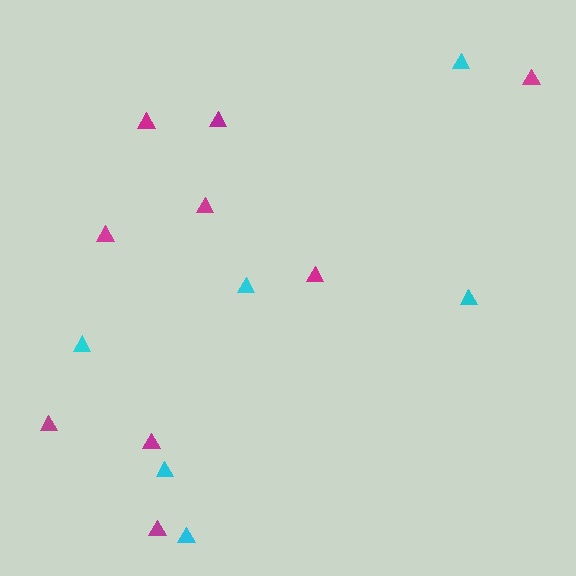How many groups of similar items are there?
There are 2 groups: one group of magenta triangles (9) and one group of cyan triangles (6).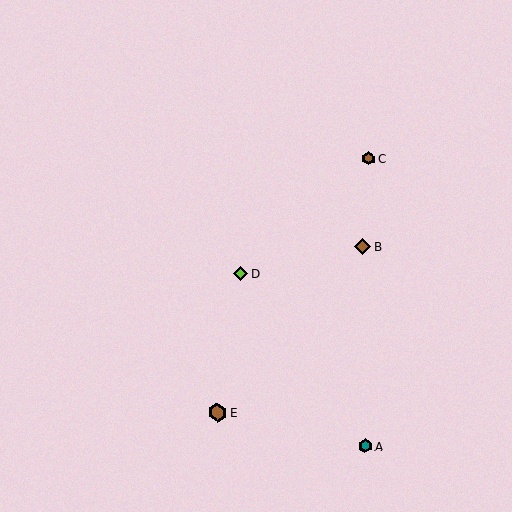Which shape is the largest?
The brown hexagon (labeled E) is the largest.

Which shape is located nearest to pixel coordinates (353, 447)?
The teal hexagon (labeled A) at (365, 446) is nearest to that location.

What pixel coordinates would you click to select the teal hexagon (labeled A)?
Click at (365, 446) to select the teal hexagon A.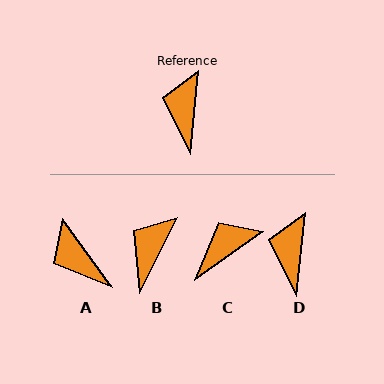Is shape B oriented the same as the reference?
No, it is off by about 21 degrees.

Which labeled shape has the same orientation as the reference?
D.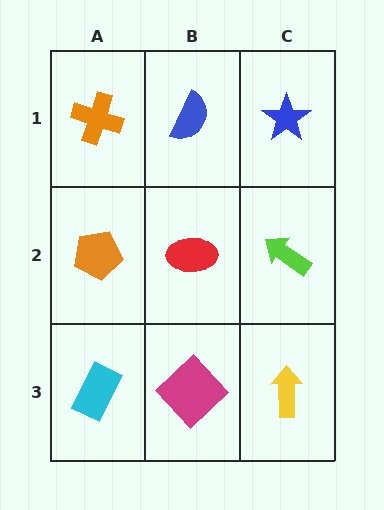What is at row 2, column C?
A lime arrow.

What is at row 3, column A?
A cyan rectangle.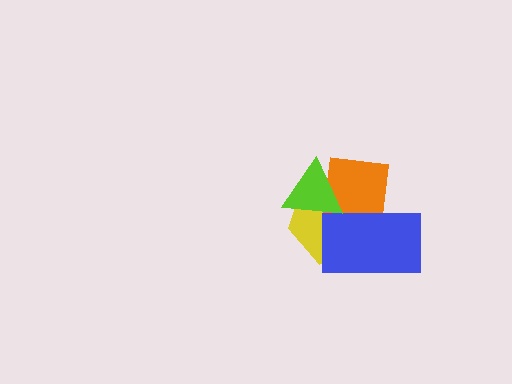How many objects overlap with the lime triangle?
2 objects overlap with the lime triangle.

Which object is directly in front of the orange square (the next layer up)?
The blue rectangle is directly in front of the orange square.